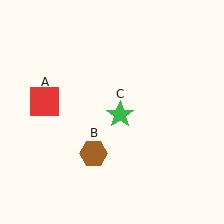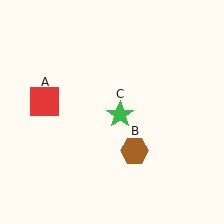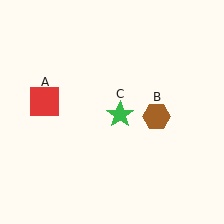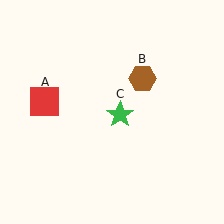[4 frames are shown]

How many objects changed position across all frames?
1 object changed position: brown hexagon (object B).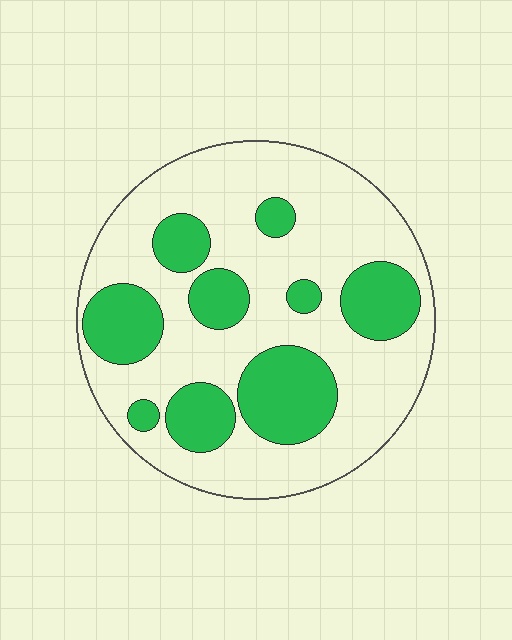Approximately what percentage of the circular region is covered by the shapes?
Approximately 30%.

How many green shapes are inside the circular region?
9.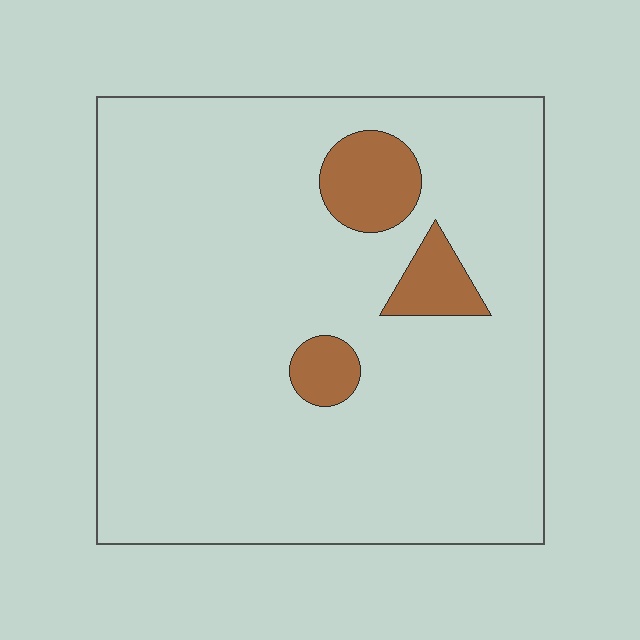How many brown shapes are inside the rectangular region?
3.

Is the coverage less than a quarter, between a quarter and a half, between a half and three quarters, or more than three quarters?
Less than a quarter.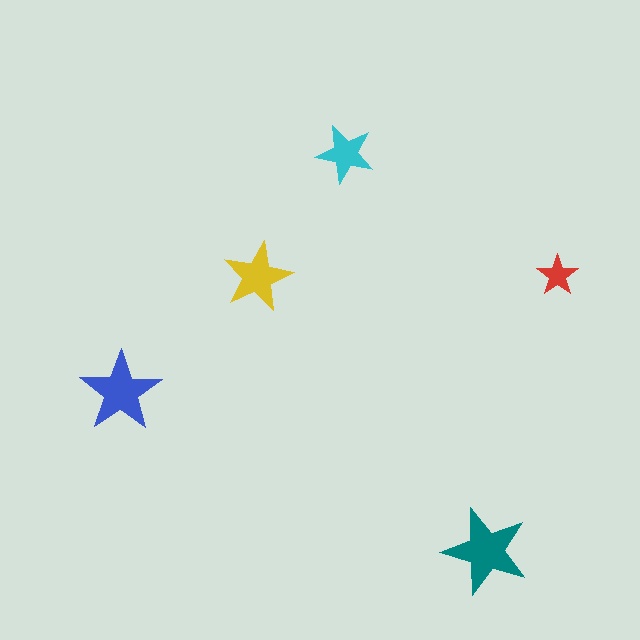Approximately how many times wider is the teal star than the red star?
About 2 times wider.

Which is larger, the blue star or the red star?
The blue one.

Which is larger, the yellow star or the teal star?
The teal one.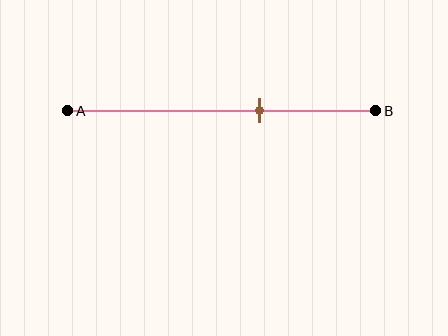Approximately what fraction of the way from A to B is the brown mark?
The brown mark is approximately 60% of the way from A to B.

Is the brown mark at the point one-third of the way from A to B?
No, the mark is at about 60% from A, not at the 33% one-third point.